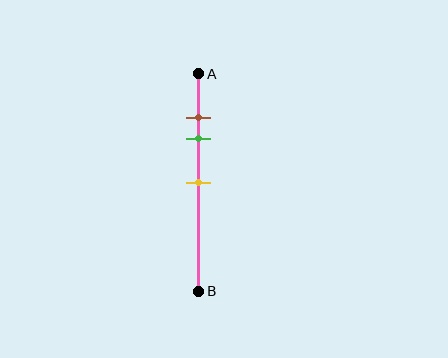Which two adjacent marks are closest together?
The brown and green marks are the closest adjacent pair.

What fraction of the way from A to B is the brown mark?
The brown mark is approximately 20% (0.2) of the way from A to B.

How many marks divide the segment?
There are 3 marks dividing the segment.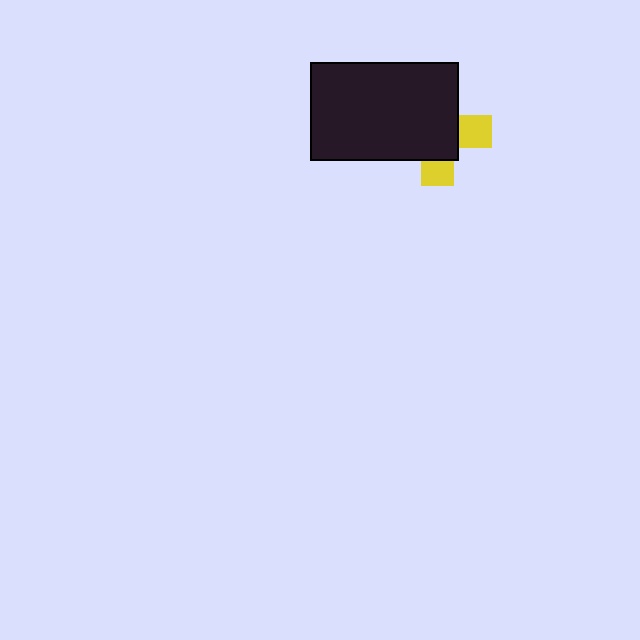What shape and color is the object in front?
The object in front is a black rectangle.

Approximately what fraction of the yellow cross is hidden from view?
Roughly 70% of the yellow cross is hidden behind the black rectangle.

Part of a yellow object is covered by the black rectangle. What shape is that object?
It is a cross.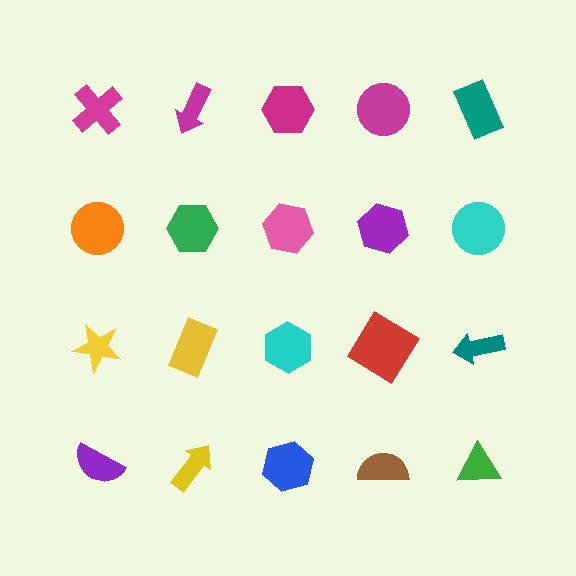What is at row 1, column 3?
A magenta hexagon.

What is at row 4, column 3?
A blue hexagon.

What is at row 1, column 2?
A magenta arrow.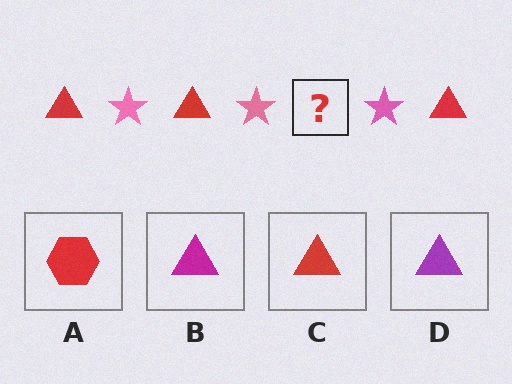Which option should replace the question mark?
Option C.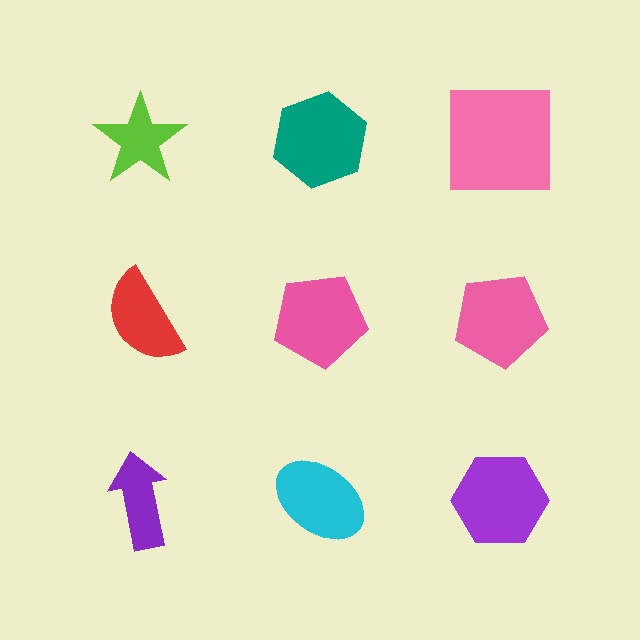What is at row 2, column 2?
A pink pentagon.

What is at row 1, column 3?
A pink square.